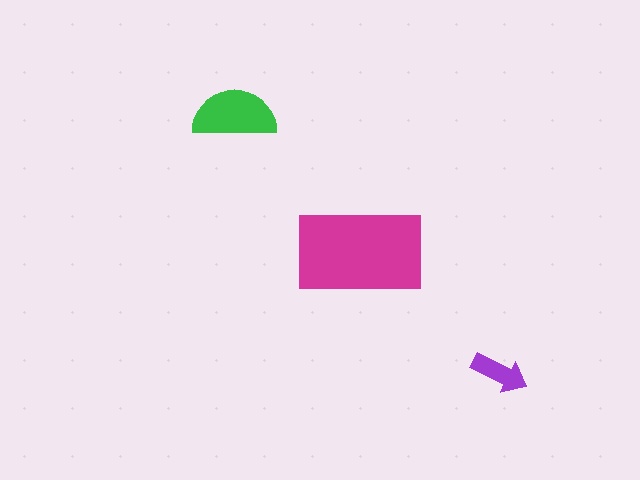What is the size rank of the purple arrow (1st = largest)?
3rd.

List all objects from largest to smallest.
The magenta rectangle, the green semicircle, the purple arrow.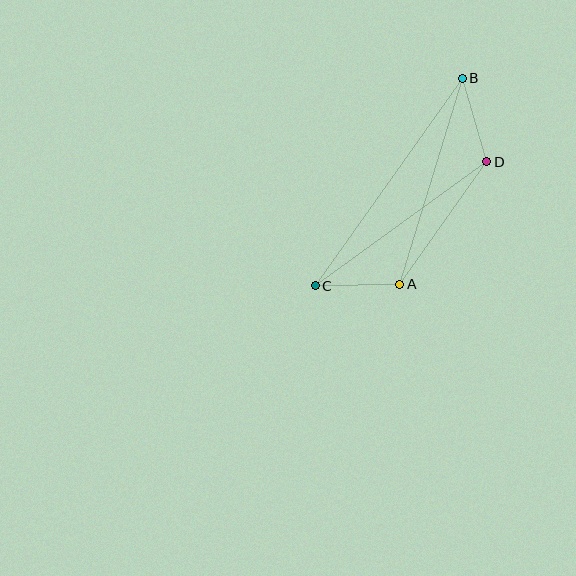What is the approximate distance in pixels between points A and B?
The distance between A and B is approximately 216 pixels.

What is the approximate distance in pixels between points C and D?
The distance between C and D is approximately 212 pixels.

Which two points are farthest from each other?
Points B and C are farthest from each other.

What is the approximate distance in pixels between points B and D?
The distance between B and D is approximately 87 pixels.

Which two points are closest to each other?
Points A and C are closest to each other.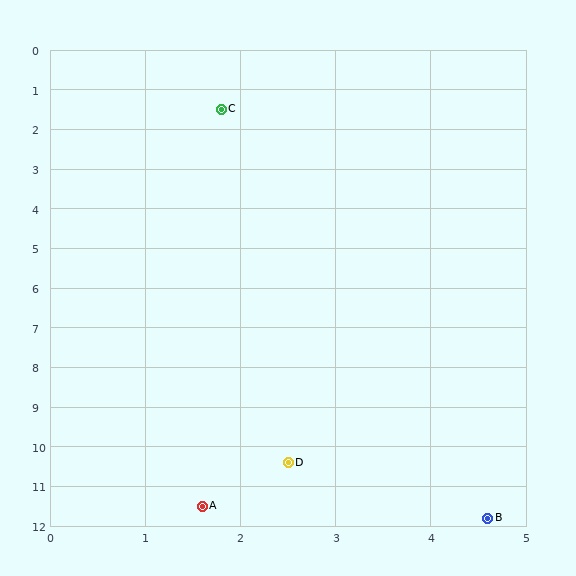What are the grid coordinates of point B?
Point B is at approximately (4.6, 11.8).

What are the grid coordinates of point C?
Point C is at approximately (1.8, 1.5).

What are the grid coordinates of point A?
Point A is at approximately (1.6, 11.5).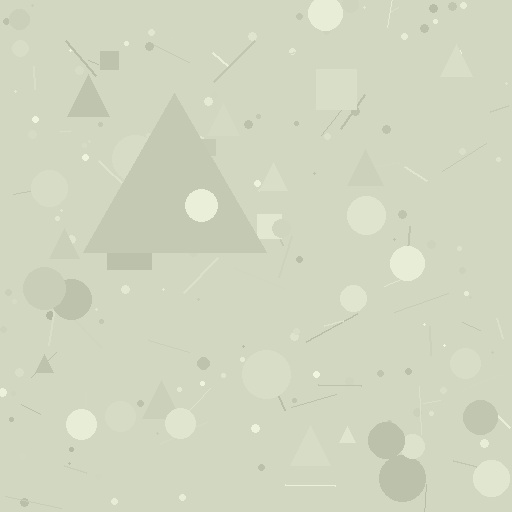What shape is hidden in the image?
A triangle is hidden in the image.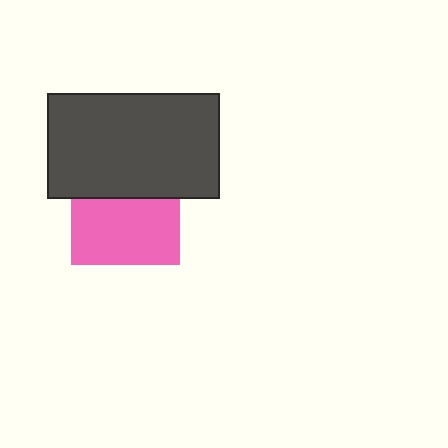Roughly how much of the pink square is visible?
About half of it is visible (roughly 60%).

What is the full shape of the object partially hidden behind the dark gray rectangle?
The partially hidden object is a pink square.